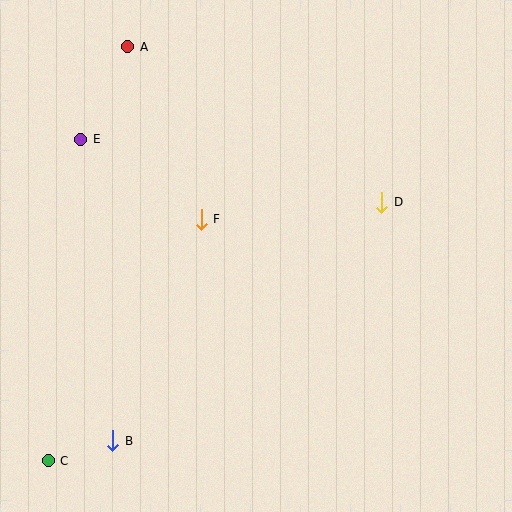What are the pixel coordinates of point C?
Point C is at (48, 461).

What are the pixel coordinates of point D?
Point D is at (382, 202).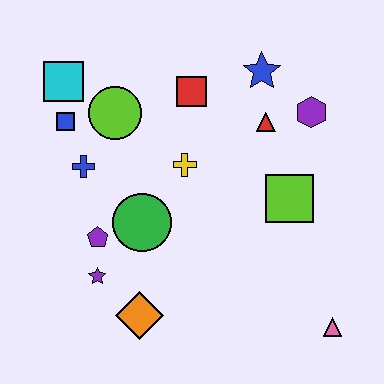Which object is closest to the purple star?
The purple pentagon is closest to the purple star.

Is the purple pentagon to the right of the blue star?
No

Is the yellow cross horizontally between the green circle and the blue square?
No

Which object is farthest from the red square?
The pink triangle is farthest from the red square.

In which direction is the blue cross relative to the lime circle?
The blue cross is below the lime circle.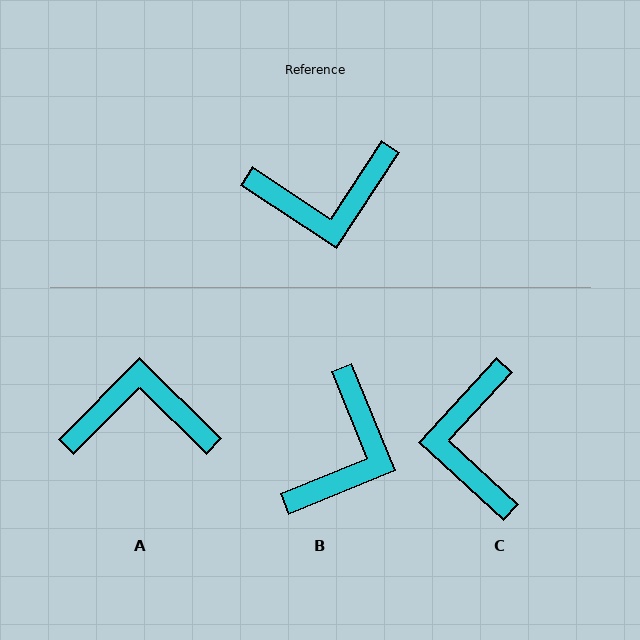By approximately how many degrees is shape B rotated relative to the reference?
Approximately 56 degrees counter-clockwise.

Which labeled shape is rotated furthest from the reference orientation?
A, about 169 degrees away.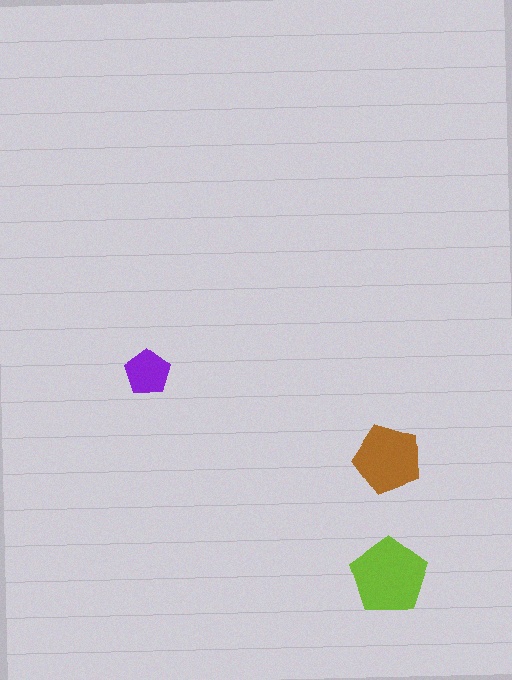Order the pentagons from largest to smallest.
the lime one, the brown one, the purple one.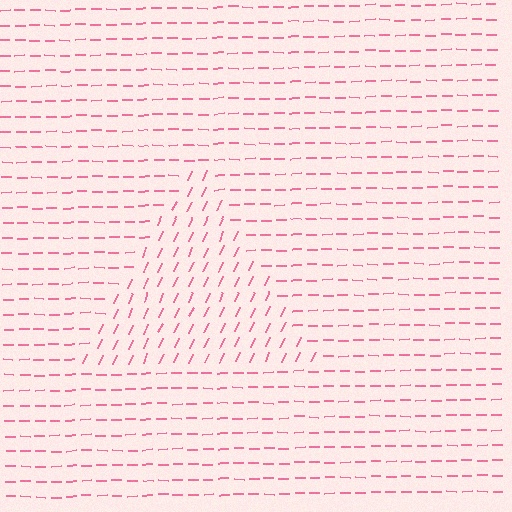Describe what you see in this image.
The image is filled with small pink line segments. A triangle region in the image has lines oriented differently from the surrounding lines, creating a visible texture boundary.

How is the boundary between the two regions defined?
The boundary is defined purely by a change in line orientation (approximately 65 degrees difference). All lines are the same color and thickness.